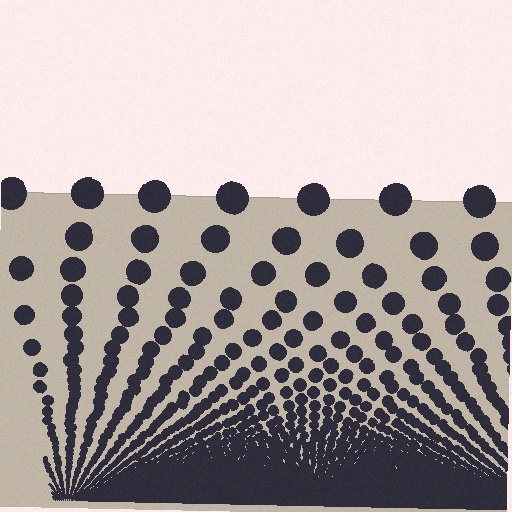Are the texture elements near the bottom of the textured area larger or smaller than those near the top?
Smaller. The gradient is inverted — elements near the bottom are smaller and denser.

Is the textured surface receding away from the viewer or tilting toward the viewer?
The surface appears to tilt toward the viewer. Texture elements get larger and sparser toward the top.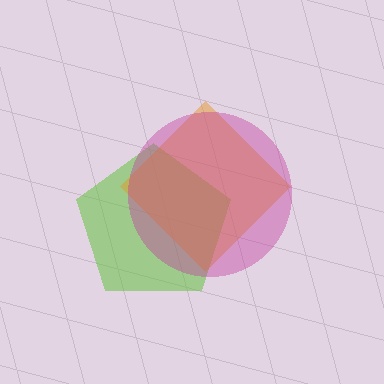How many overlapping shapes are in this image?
There are 3 overlapping shapes in the image.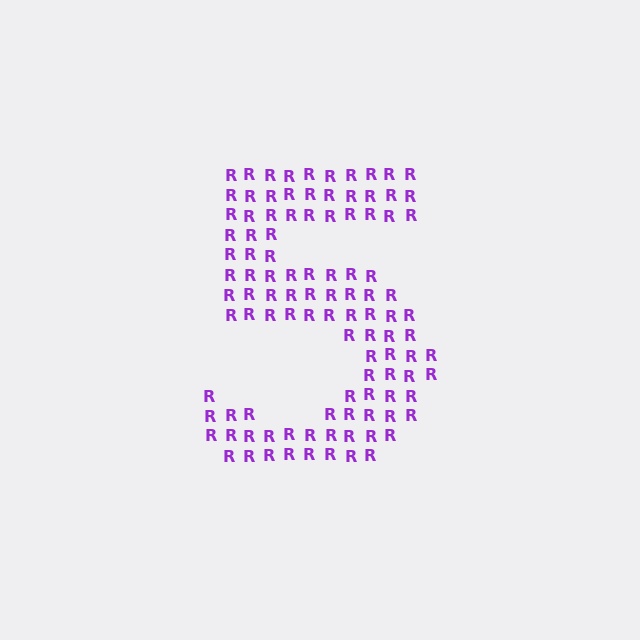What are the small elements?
The small elements are letter R's.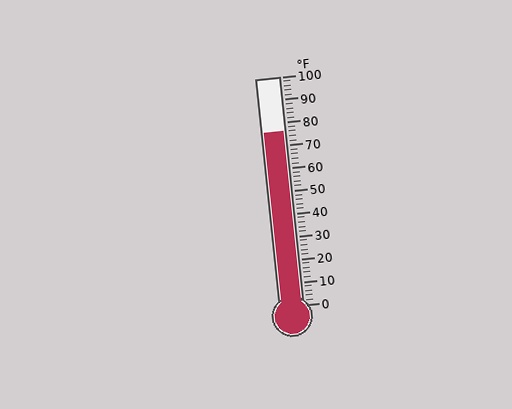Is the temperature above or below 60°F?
The temperature is above 60°F.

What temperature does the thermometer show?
The thermometer shows approximately 76°F.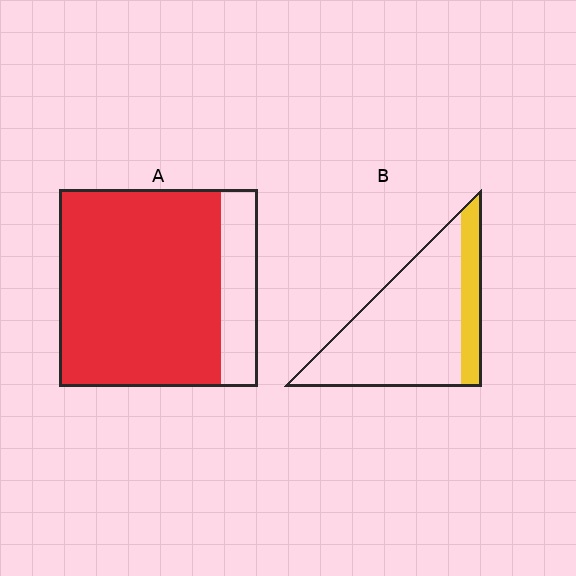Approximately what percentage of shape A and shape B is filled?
A is approximately 80% and B is approximately 20%.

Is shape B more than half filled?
No.